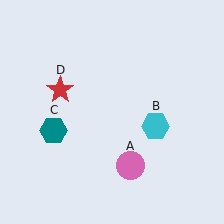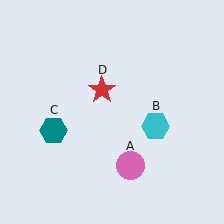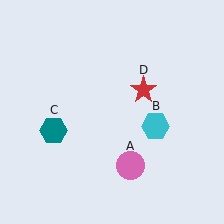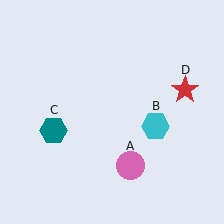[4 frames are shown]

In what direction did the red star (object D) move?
The red star (object D) moved right.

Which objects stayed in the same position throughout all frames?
Pink circle (object A) and cyan hexagon (object B) and teal hexagon (object C) remained stationary.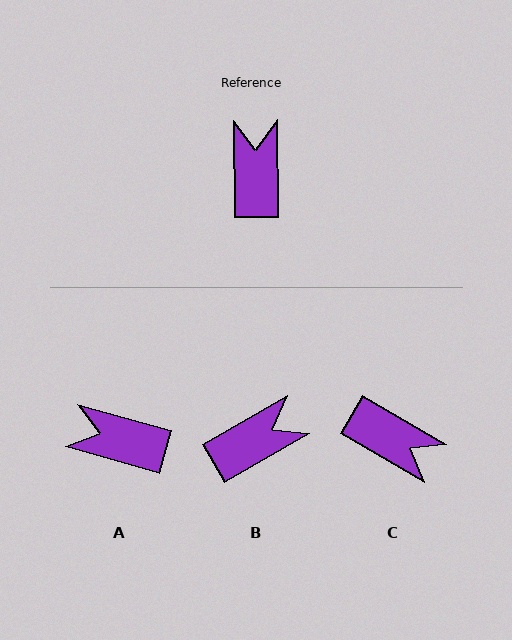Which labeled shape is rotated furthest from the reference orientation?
C, about 121 degrees away.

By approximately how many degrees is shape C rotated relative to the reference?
Approximately 121 degrees clockwise.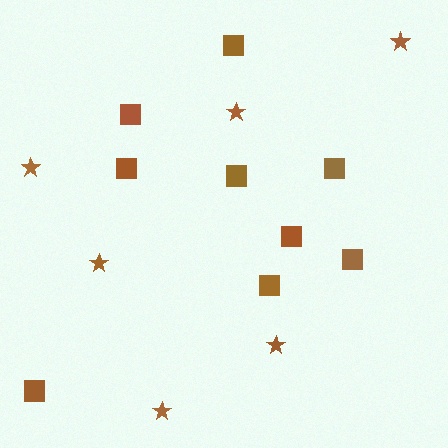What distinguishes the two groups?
There are 2 groups: one group of squares (9) and one group of stars (6).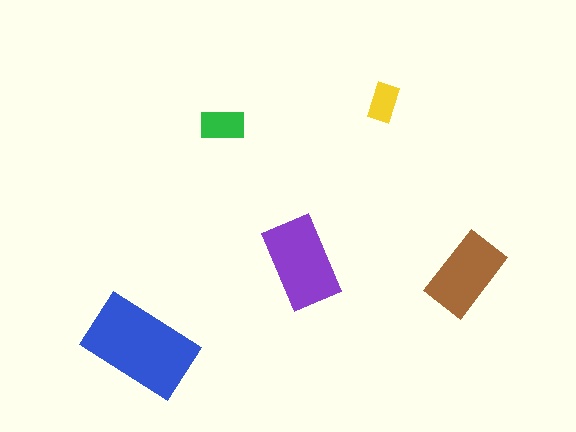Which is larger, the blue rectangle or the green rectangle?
The blue one.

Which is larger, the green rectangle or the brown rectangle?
The brown one.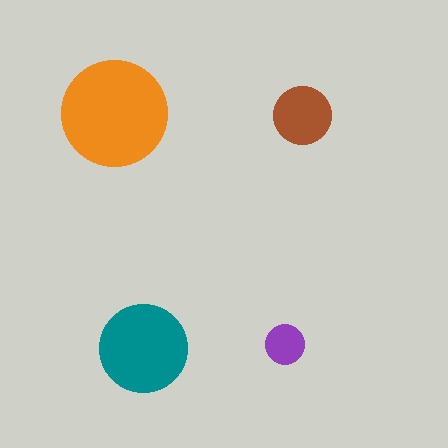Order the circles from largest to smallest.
the orange one, the teal one, the brown one, the purple one.